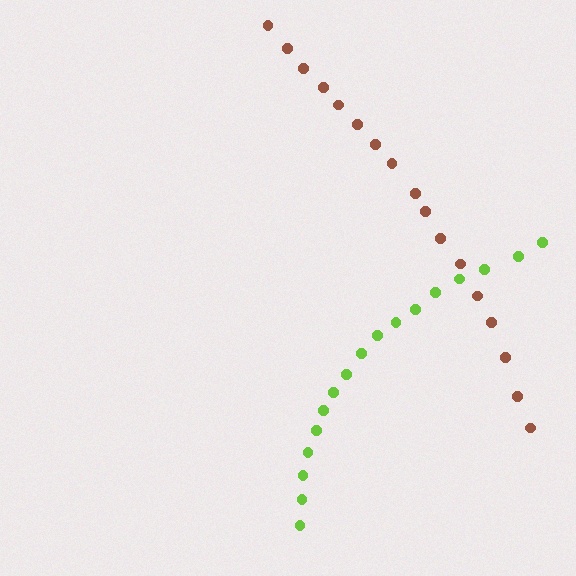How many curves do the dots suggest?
There are 2 distinct paths.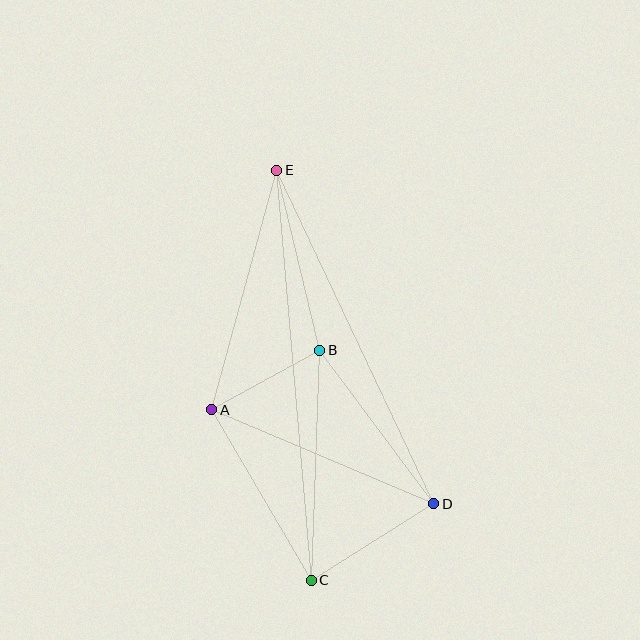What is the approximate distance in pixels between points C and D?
The distance between C and D is approximately 145 pixels.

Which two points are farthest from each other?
Points C and E are farthest from each other.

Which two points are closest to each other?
Points A and B are closest to each other.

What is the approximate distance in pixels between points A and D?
The distance between A and D is approximately 241 pixels.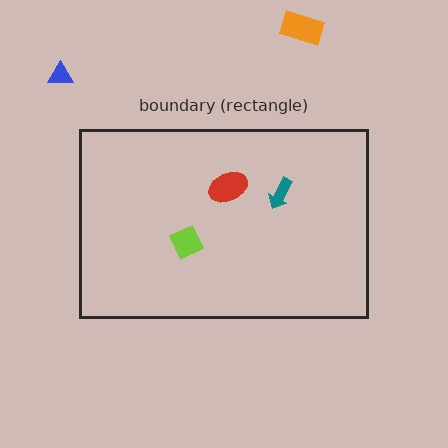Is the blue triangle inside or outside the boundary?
Outside.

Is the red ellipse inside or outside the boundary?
Inside.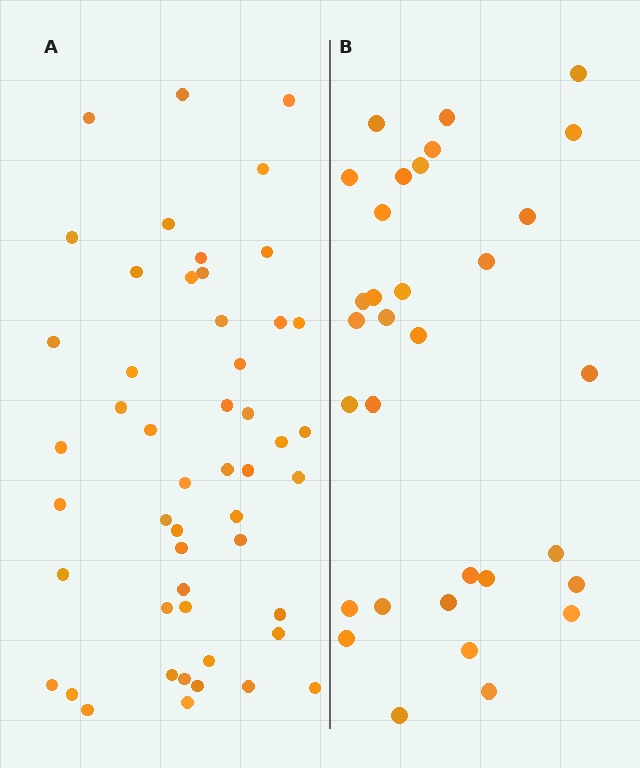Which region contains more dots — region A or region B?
Region A (the left region) has more dots.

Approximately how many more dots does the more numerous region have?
Region A has approximately 20 more dots than region B.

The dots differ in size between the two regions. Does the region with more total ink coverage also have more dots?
No. Region B has more total ink coverage because its dots are larger, but region A actually contains more individual dots. Total area can be misleading — the number of items is what matters here.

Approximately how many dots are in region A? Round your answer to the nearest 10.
About 50 dots.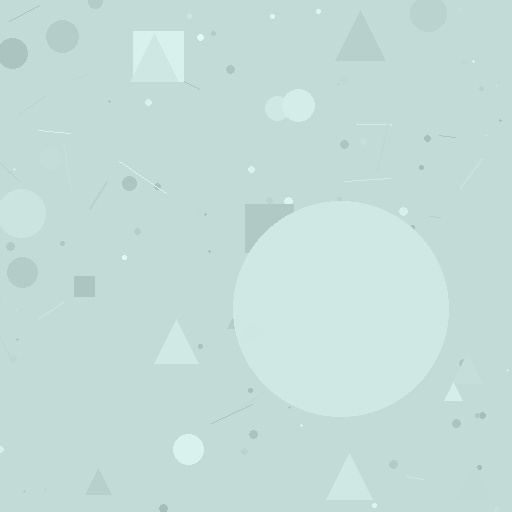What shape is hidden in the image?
A circle is hidden in the image.